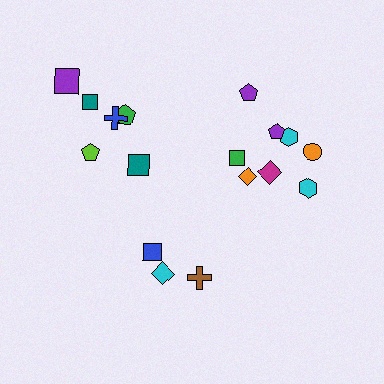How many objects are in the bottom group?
There are 3 objects.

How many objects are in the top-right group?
There are 8 objects.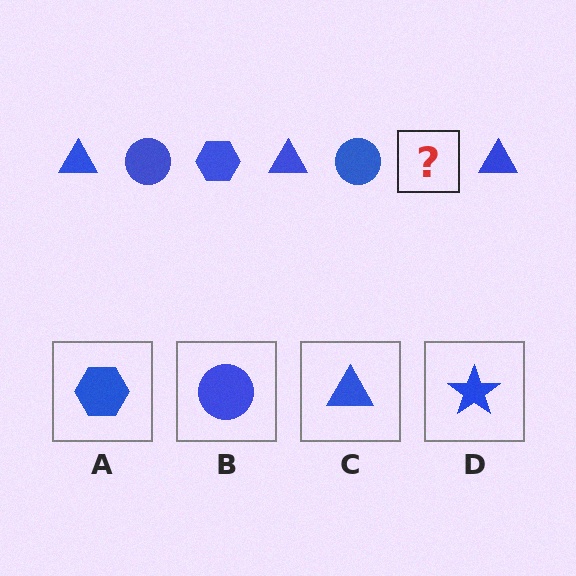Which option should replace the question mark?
Option A.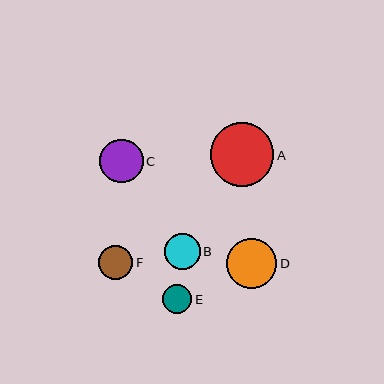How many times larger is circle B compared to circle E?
Circle B is approximately 1.2 times the size of circle E.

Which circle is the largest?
Circle A is the largest with a size of approximately 63 pixels.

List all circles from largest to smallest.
From largest to smallest: A, D, C, B, F, E.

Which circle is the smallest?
Circle E is the smallest with a size of approximately 29 pixels.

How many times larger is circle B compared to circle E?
Circle B is approximately 1.2 times the size of circle E.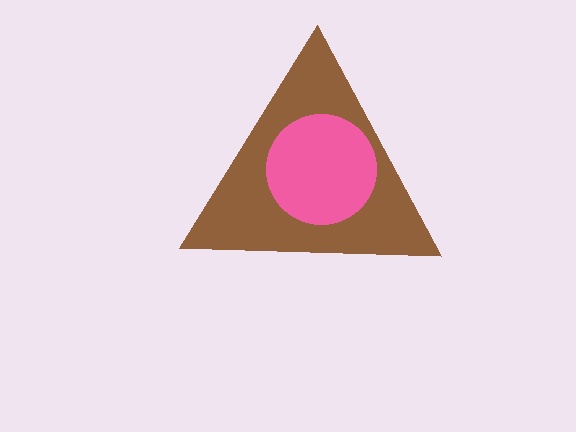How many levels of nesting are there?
2.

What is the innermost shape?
The pink circle.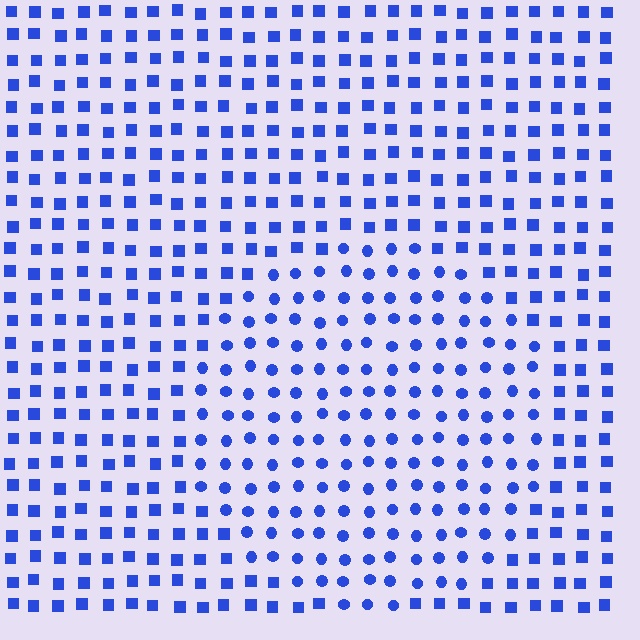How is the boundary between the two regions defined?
The boundary is defined by a change in element shape: circles inside vs. squares outside. All elements share the same color and spacing.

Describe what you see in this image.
The image is filled with small blue elements arranged in a uniform grid. A circle-shaped region contains circles, while the surrounding area contains squares. The boundary is defined purely by the change in element shape.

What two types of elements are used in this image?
The image uses circles inside the circle region and squares outside it.